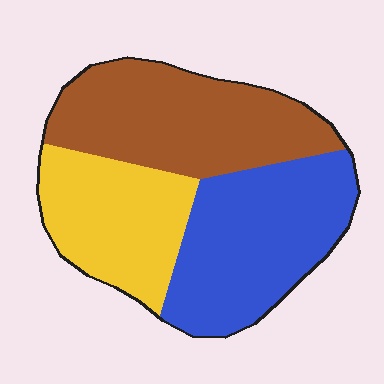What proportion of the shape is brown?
Brown takes up about three eighths (3/8) of the shape.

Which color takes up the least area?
Yellow, at roughly 25%.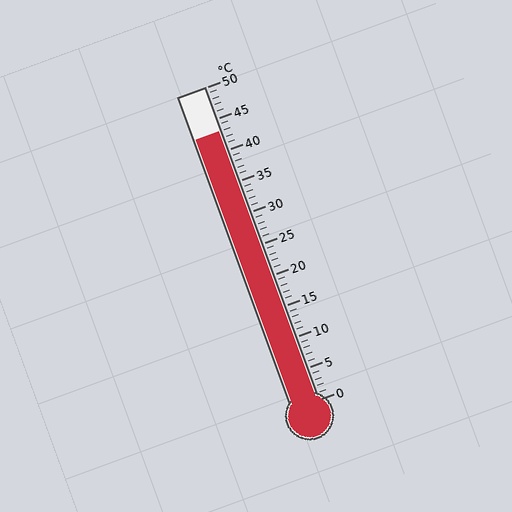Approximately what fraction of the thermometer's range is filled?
The thermometer is filled to approximately 85% of its range.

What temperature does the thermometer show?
The thermometer shows approximately 43°C.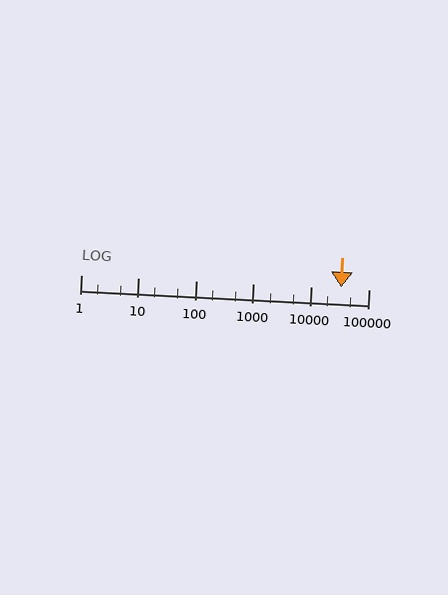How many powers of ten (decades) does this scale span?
The scale spans 5 decades, from 1 to 100000.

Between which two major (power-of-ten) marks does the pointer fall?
The pointer is between 10000 and 100000.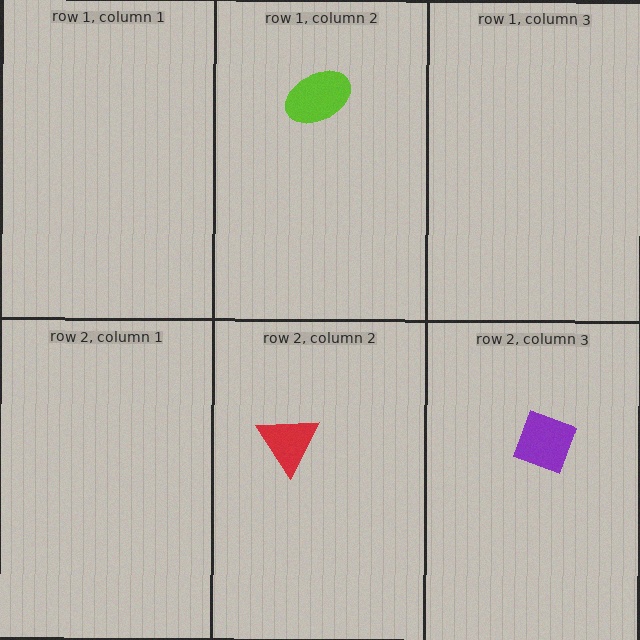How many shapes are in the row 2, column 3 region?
1.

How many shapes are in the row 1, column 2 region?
1.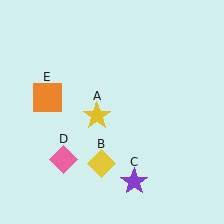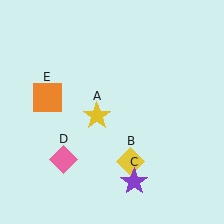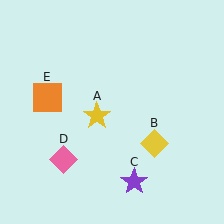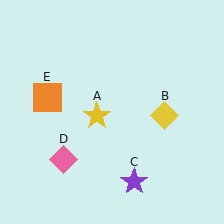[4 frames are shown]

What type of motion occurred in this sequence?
The yellow diamond (object B) rotated counterclockwise around the center of the scene.